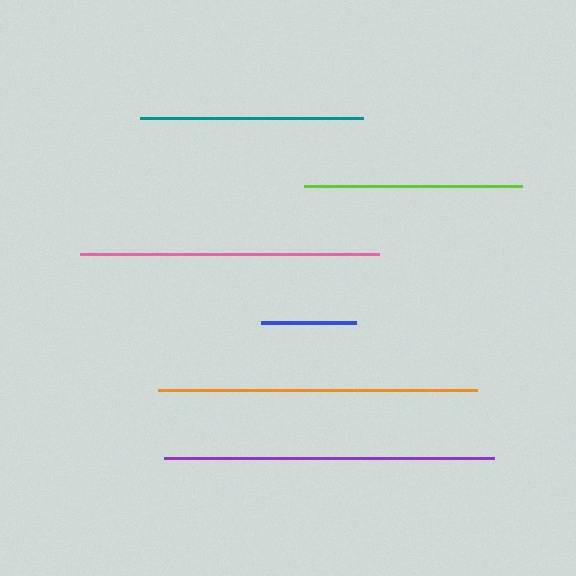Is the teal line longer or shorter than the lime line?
The teal line is longer than the lime line.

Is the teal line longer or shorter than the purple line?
The purple line is longer than the teal line.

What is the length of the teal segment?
The teal segment is approximately 223 pixels long.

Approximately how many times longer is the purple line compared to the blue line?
The purple line is approximately 3.5 times the length of the blue line.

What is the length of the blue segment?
The blue segment is approximately 95 pixels long.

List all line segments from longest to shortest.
From longest to shortest: purple, orange, pink, teal, lime, blue.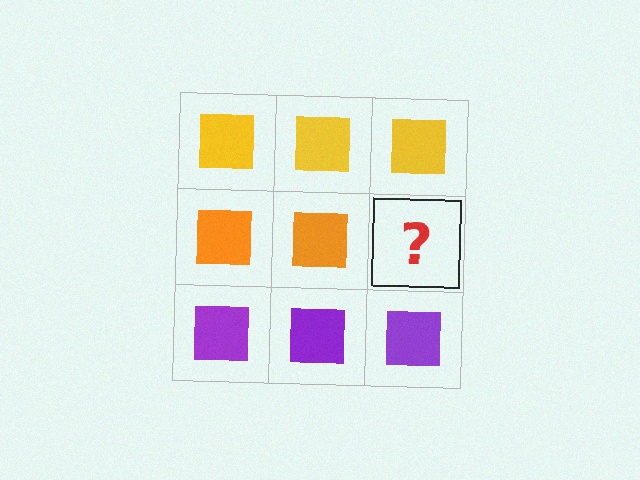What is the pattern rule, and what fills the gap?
The rule is that each row has a consistent color. The gap should be filled with an orange square.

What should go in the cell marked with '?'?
The missing cell should contain an orange square.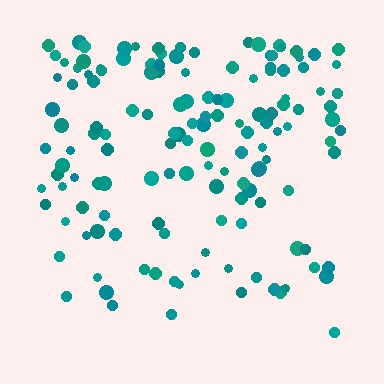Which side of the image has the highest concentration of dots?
The top.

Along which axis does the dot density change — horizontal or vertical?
Vertical.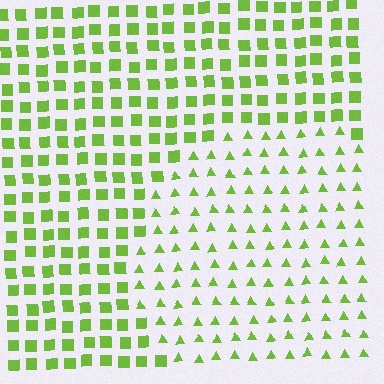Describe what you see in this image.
The image is filled with small lime elements arranged in a uniform grid. A circle-shaped region contains triangles, while the surrounding area contains squares. The boundary is defined purely by the change in element shape.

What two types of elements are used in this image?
The image uses triangles inside the circle region and squares outside it.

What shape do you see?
I see a circle.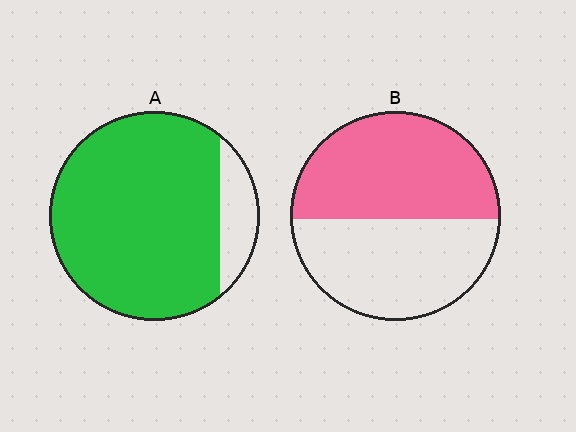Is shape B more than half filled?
Roughly half.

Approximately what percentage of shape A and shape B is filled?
A is approximately 85% and B is approximately 50%.